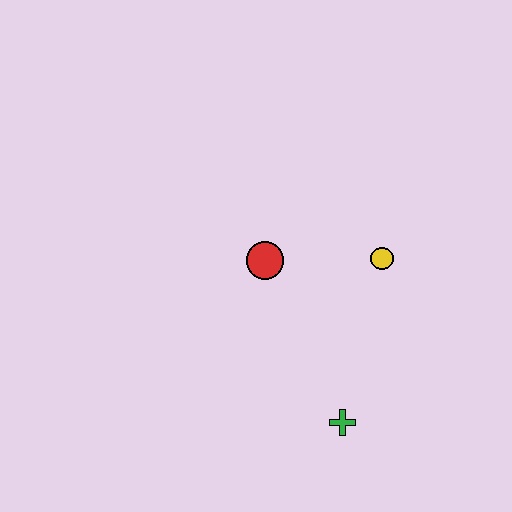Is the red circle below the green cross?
No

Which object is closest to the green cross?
The yellow circle is closest to the green cross.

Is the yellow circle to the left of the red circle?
No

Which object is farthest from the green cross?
The red circle is farthest from the green cross.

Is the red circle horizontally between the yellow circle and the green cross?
No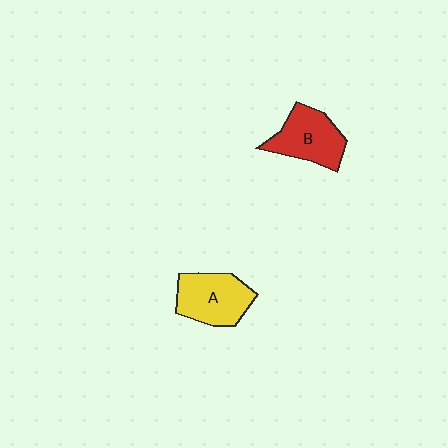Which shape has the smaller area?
Shape B (red).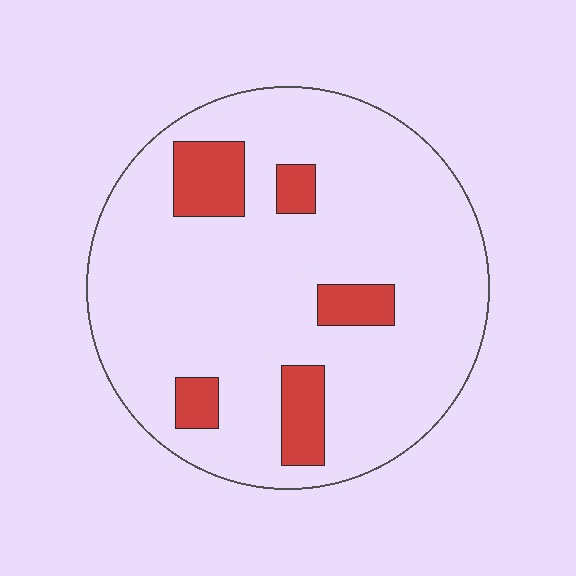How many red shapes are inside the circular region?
5.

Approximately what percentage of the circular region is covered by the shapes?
Approximately 15%.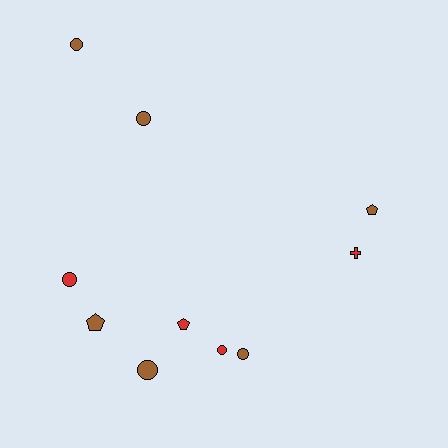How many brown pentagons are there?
There are 2 brown pentagons.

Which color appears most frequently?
Brown, with 6 objects.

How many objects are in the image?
There are 10 objects.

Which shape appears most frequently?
Circle, with 6 objects.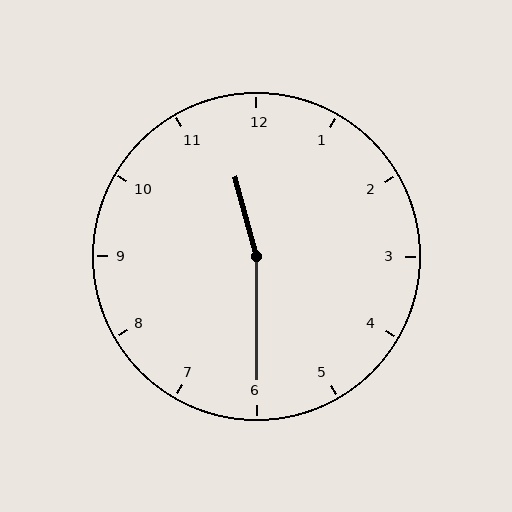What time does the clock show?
11:30.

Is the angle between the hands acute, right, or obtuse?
It is obtuse.